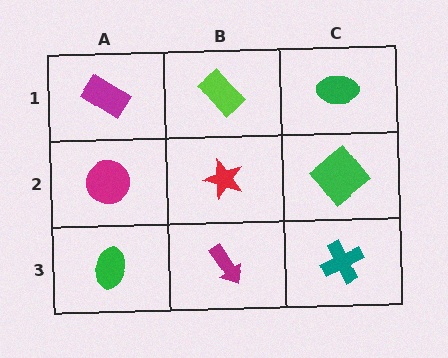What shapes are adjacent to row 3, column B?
A red star (row 2, column B), a green ellipse (row 3, column A), a teal cross (row 3, column C).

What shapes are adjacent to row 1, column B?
A red star (row 2, column B), a magenta rectangle (row 1, column A), a green ellipse (row 1, column C).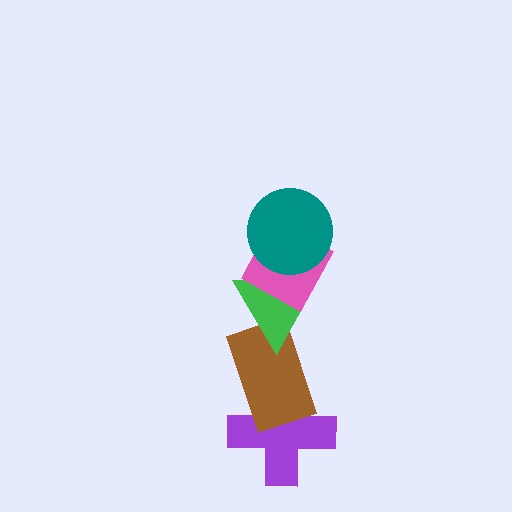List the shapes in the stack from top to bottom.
From top to bottom: the teal circle, the pink diamond, the green triangle, the brown rectangle, the purple cross.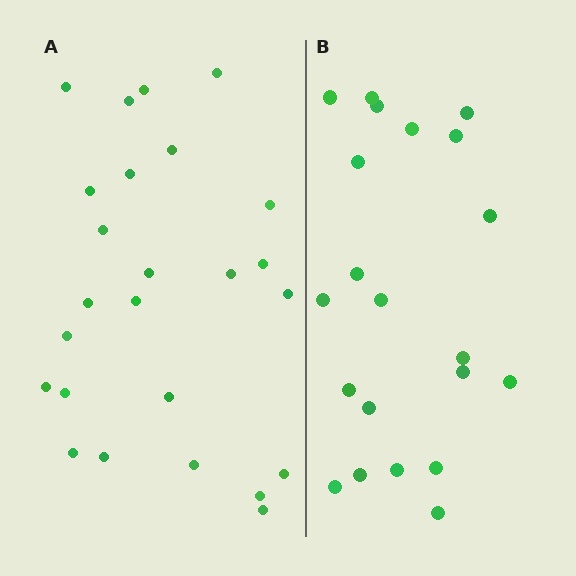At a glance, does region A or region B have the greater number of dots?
Region A (the left region) has more dots.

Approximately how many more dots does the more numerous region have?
Region A has about 4 more dots than region B.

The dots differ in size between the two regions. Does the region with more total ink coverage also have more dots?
No. Region B has more total ink coverage because its dots are larger, but region A actually contains more individual dots. Total area can be misleading — the number of items is what matters here.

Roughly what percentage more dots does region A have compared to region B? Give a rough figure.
About 20% more.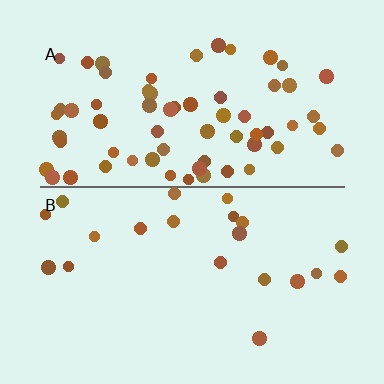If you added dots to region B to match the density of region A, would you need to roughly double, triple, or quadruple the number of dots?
Approximately triple.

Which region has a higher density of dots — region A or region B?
A (the top).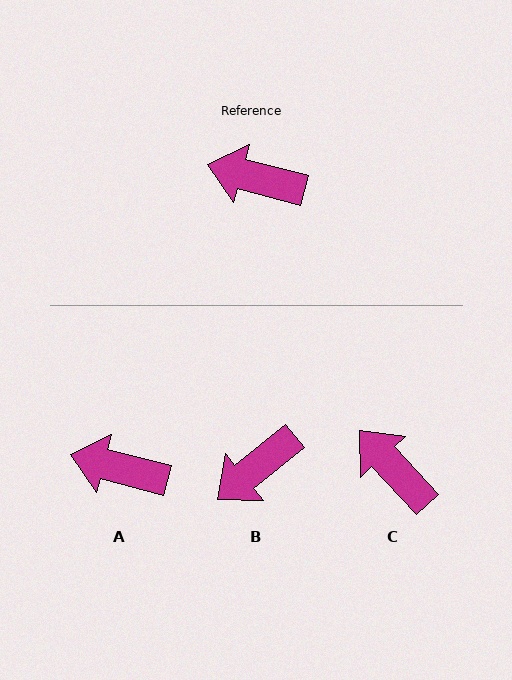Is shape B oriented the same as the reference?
No, it is off by about 54 degrees.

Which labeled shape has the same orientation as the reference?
A.